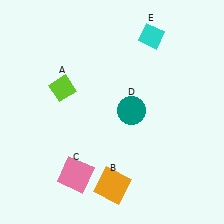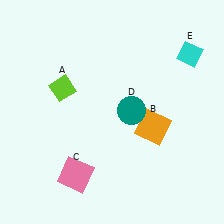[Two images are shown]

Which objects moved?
The objects that moved are: the orange square (B), the cyan diamond (E).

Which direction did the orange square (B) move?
The orange square (B) moved up.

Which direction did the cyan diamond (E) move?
The cyan diamond (E) moved right.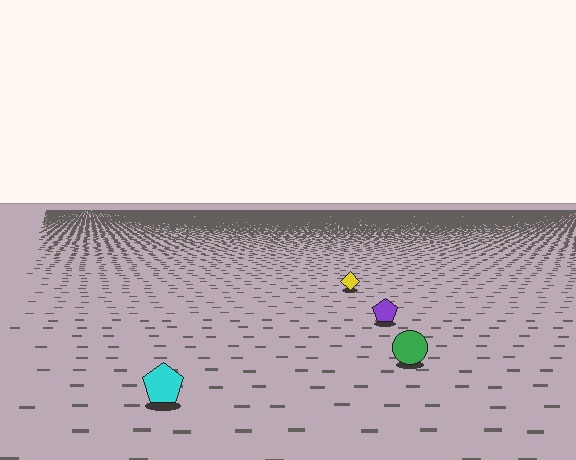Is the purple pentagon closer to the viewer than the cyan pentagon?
No. The cyan pentagon is closer — you can tell from the texture gradient: the ground texture is coarser near it.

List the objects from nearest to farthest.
From nearest to farthest: the cyan pentagon, the green circle, the purple pentagon, the yellow diamond.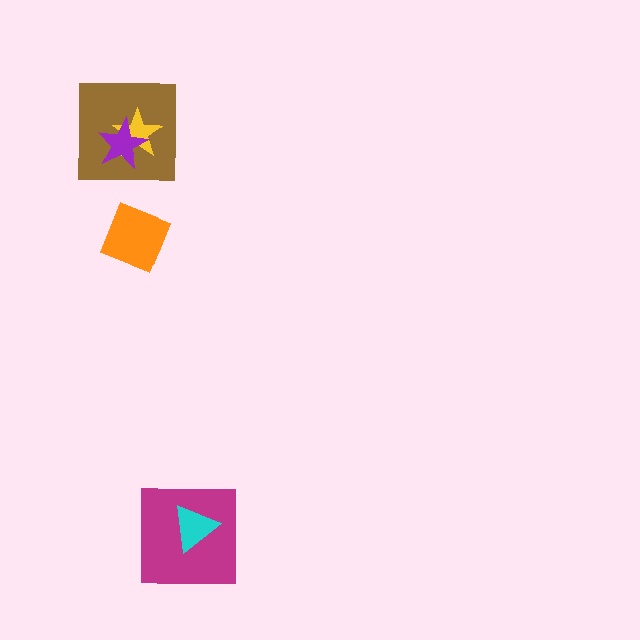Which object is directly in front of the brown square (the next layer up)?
The yellow star is directly in front of the brown square.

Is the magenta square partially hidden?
Yes, it is partially covered by another shape.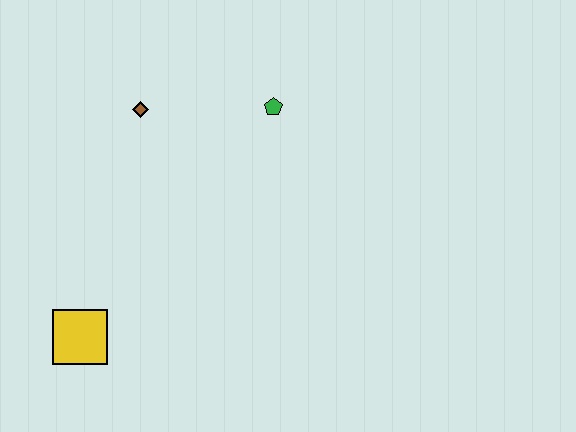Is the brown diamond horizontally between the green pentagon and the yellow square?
Yes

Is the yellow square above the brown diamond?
No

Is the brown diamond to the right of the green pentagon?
No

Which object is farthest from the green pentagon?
The yellow square is farthest from the green pentagon.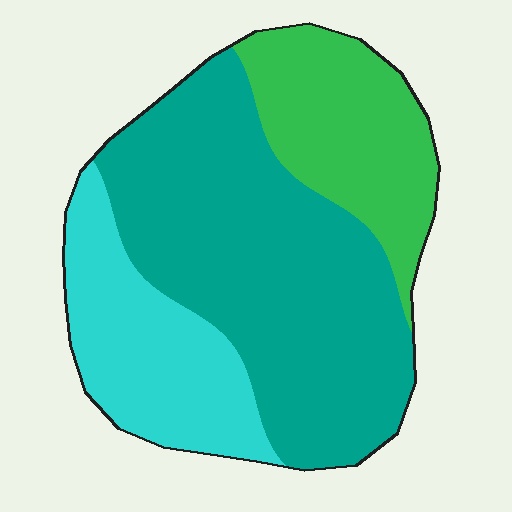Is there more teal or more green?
Teal.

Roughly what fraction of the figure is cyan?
Cyan covers roughly 25% of the figure.